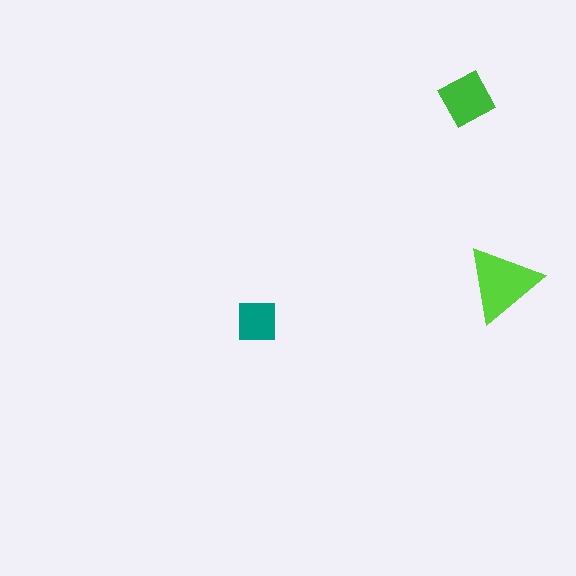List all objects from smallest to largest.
The teal square, the green diamond, the lime triangle.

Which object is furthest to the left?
The teal square is leftmost.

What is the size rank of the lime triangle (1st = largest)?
1st.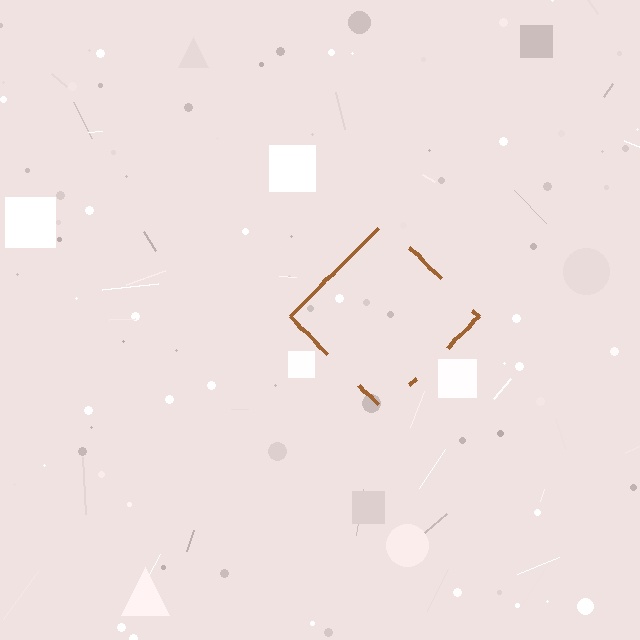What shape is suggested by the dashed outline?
The dashed outline suggests a diamond.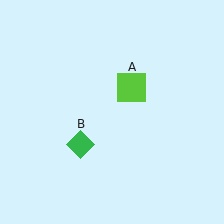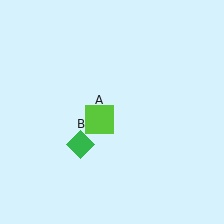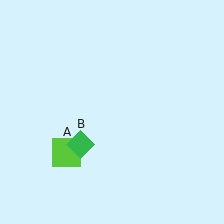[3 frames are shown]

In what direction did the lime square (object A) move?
The lime square (object A) moved down and to the left.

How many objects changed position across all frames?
1 object changed position: lime square (object A).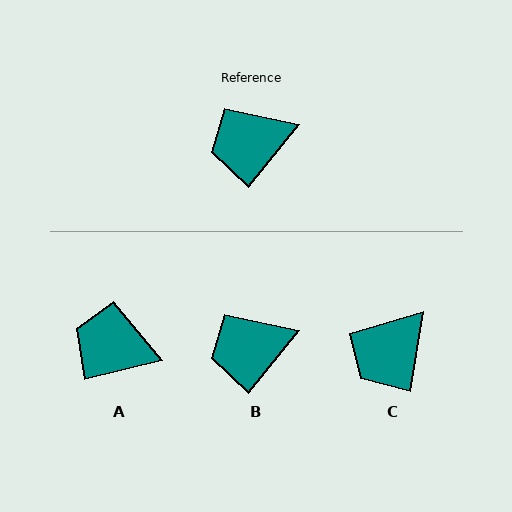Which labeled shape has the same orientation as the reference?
B.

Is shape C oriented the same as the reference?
No, it is off by about 30 degrees.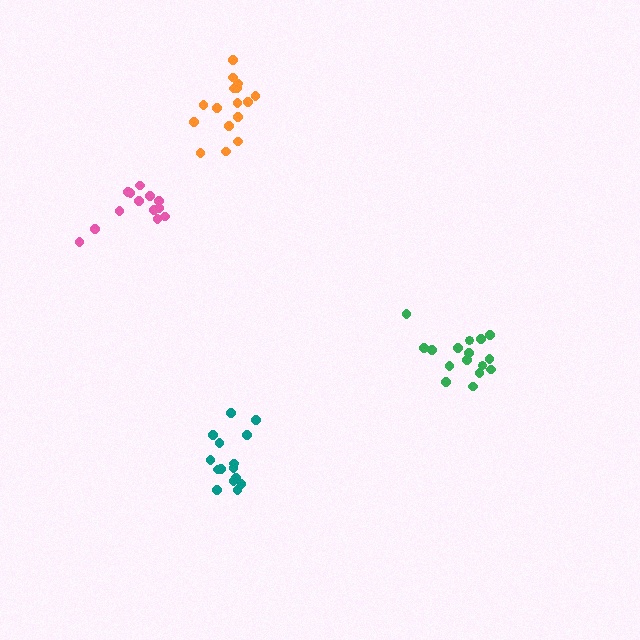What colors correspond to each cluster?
The clusters are colored: green, orange, pink, teal.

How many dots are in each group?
Group 1: 16 dots, Group 2: 16 dots, Group 3: 13 dots, Group 4: 15 dots (60 total).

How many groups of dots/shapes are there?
There are 4 groups.